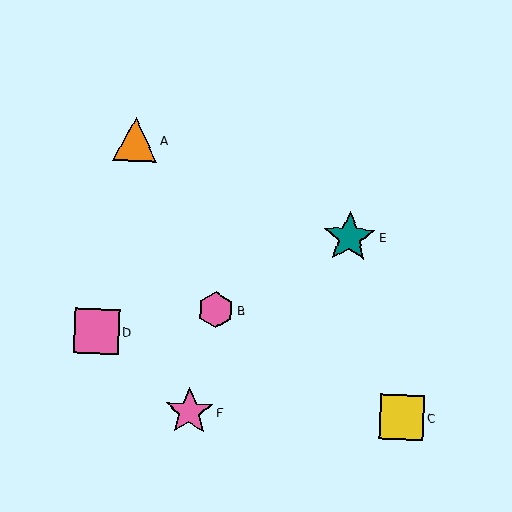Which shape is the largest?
The teal star (labeled E) is the largest.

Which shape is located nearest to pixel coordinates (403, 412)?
The yellow square (labeled C) at (402, 417) is nearest to that location.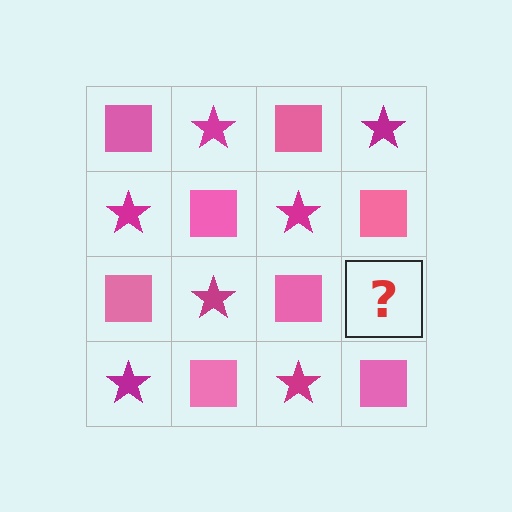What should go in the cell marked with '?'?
The missing cell should contain a magenta star.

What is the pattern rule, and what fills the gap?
The rule is that it alternates pink square and magenta star in a checkerboard pattern. The gap should be filled with a magenta star.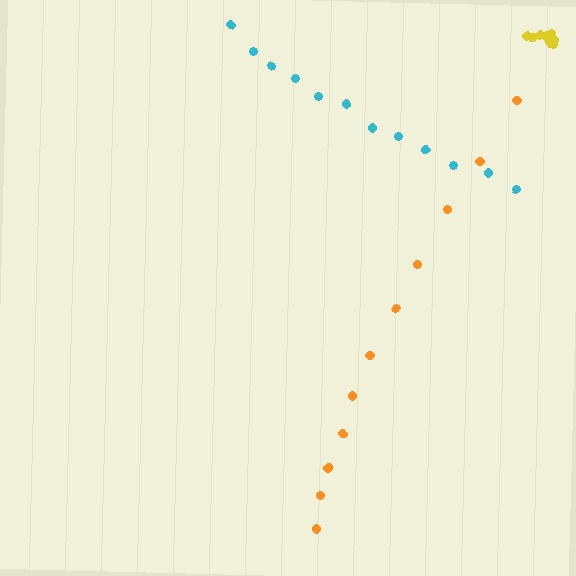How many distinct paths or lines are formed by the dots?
There are 3 distinct paths.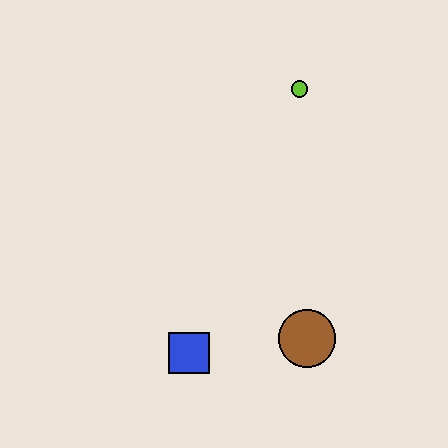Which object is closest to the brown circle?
The blue square is closest to the brown circle.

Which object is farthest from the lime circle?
The blue square is farthest from the lime circle.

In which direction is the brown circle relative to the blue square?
The brown circle is to the right of the blue square.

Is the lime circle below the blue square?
No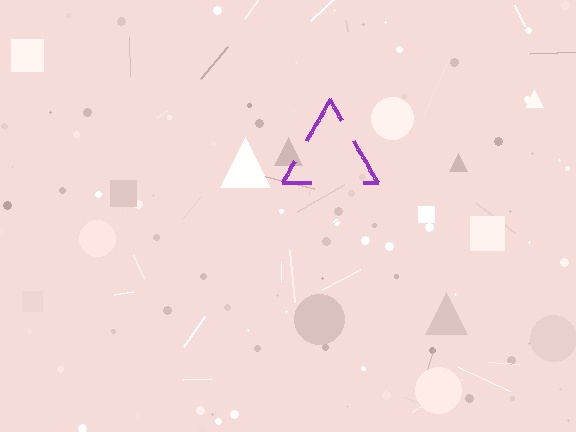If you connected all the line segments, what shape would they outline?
They would outline a triangle.